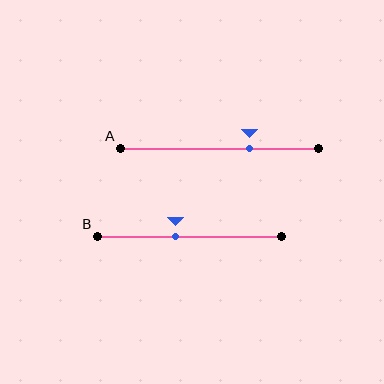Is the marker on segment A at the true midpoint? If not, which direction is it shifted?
No, the marker on segment A is shifted to the right by about 15% of the segment length.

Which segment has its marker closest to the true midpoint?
Segment B has its marker closest to the true midpoint.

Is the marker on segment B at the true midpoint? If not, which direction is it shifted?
No, the marker on segment B is shifted to the left by about 7% of the segment length.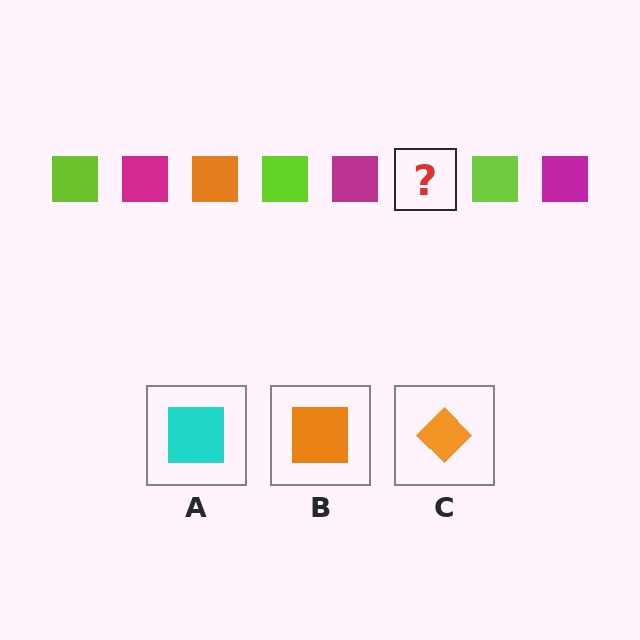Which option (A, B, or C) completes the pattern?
B.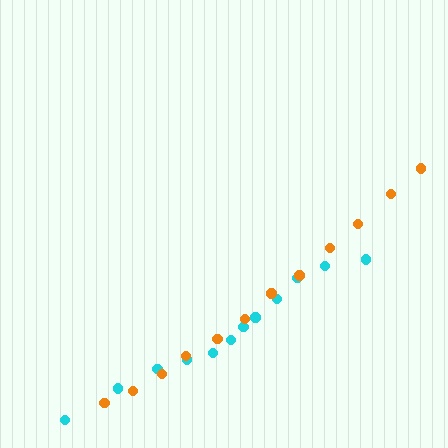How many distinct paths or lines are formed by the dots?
There are 2 distinct paths.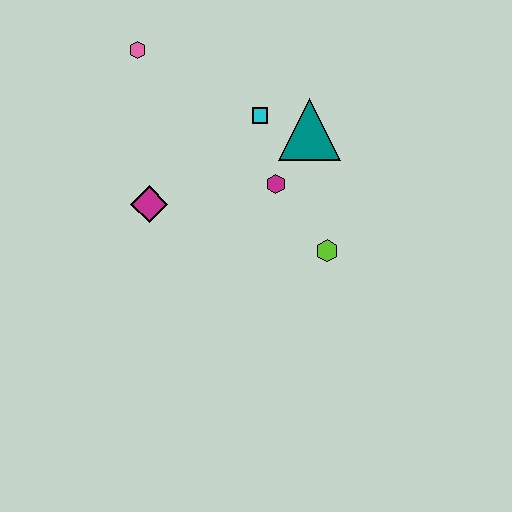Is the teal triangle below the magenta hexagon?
No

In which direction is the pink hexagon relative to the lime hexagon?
The pink hexagon is above the lime hexagon.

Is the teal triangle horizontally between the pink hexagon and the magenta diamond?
No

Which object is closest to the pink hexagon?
The cyan square is closest to the pink hexagon.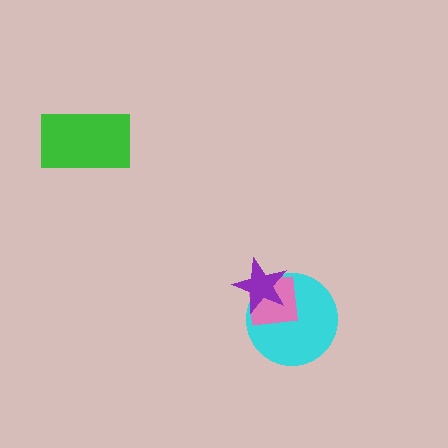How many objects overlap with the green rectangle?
0 objects overlap with the green rectangle.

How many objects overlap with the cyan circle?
2 objects overlap with the cyan circle.